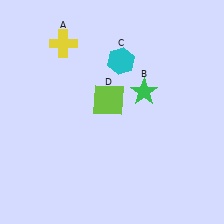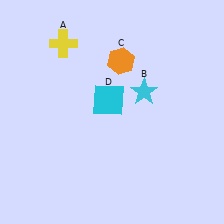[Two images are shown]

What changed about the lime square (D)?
In Image 1, D is lime. In Image 2, it changed to cyan.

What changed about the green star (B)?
In Image 1, B is green. In Image 2, it changed to cyan.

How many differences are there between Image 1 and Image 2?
There are 3 differences between the two images.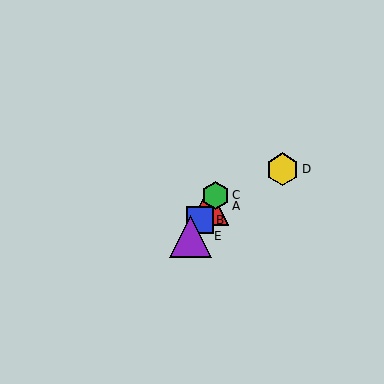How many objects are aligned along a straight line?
4 objects (A, B, C, E) are aligned along a straight line.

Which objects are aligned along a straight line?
Objects A, B, C, E are aligned along a straight line.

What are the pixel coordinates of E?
Object E is at (190, 236).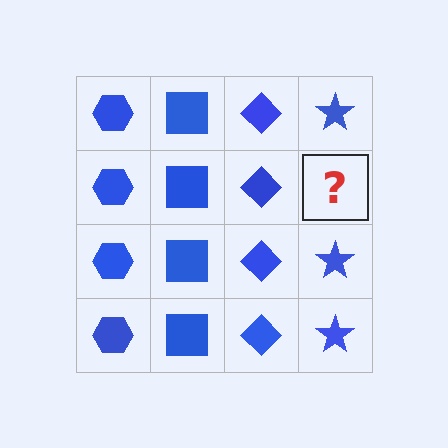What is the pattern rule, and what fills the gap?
The rule is that each column has a consistent shape. The gap should be filled with a blue star.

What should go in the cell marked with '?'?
The missing cell should contain a blue star.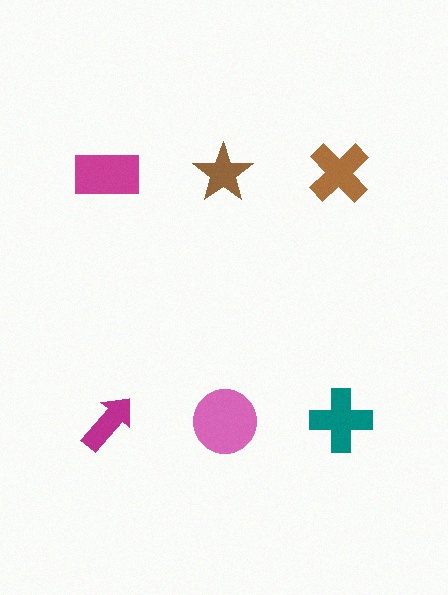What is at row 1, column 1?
A magenta rectangle.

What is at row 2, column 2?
A pink circle.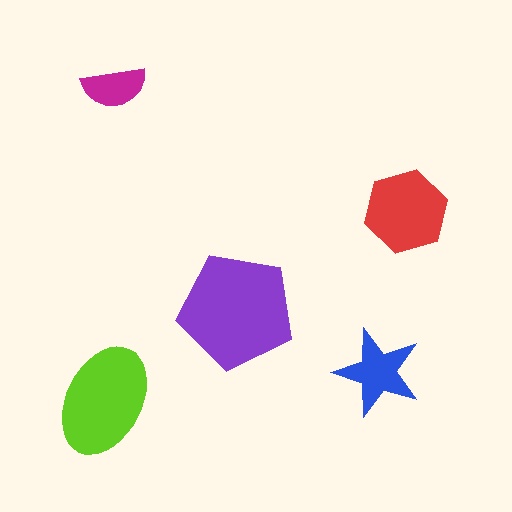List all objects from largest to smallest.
The purple pentagon, the lime ellipse, the red hexagon, the blue star, the magenta semicircle.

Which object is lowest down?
The lime ellipse is bottommost.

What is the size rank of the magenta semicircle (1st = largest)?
5th.